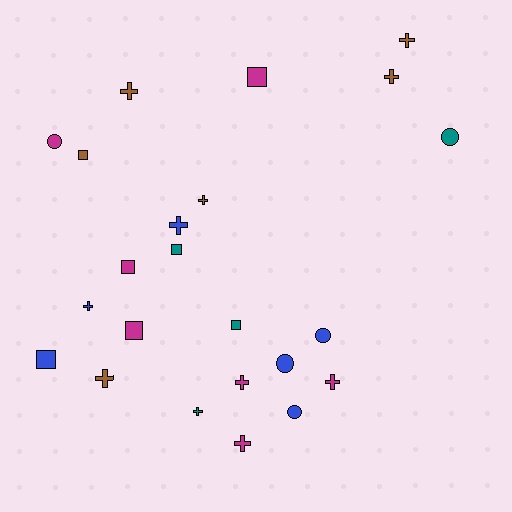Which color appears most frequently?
Magenta, with 7 objects.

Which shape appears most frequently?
Cross, with 11 objects.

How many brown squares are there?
There is 1 brown square.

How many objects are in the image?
There are 23 objects.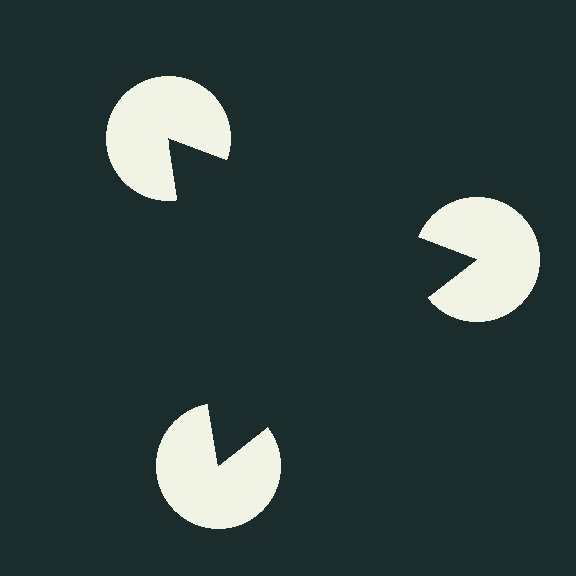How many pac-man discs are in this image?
There are 3 — one at each vertex of the illusory triangle.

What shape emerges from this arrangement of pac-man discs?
An illusory triangle — its edges are inferred from the aligned wedge cuts in the pac-man discs, not physically drawn.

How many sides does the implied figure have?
3 sides.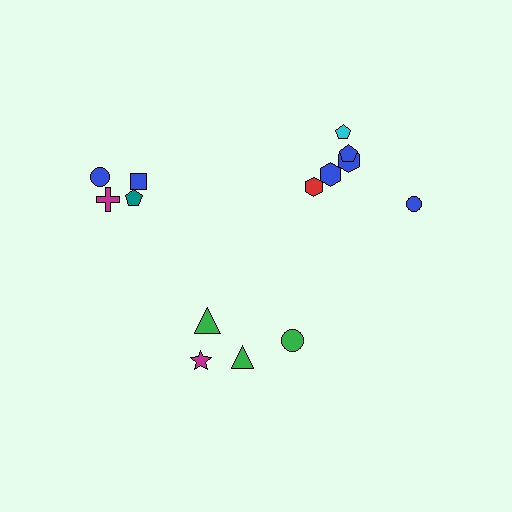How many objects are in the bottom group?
There are 4 objects.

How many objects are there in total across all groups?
There are 14 objects.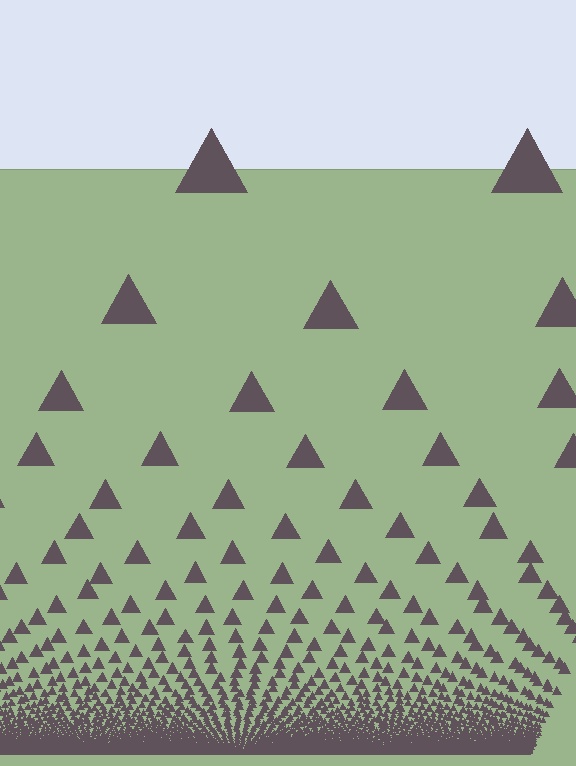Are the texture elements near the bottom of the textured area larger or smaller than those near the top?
Smaller. The gradient is inverted — elements near the bottom are smaller and denser.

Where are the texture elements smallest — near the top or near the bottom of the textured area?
Near the bottom.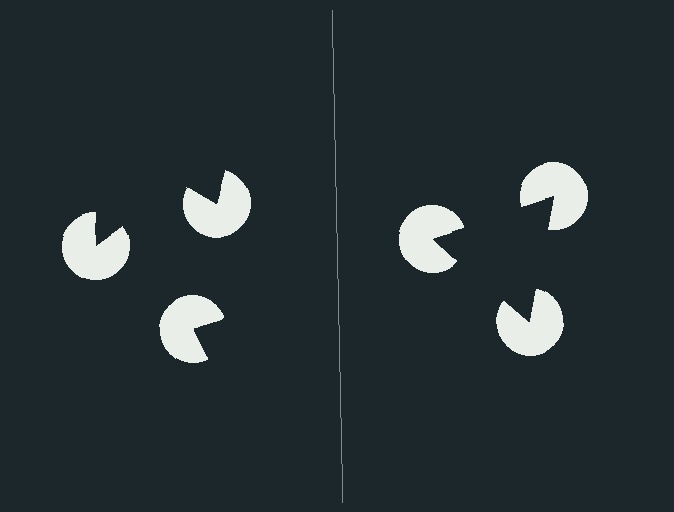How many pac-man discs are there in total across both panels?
6 — 3 on each side.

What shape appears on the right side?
An illusory triangle.